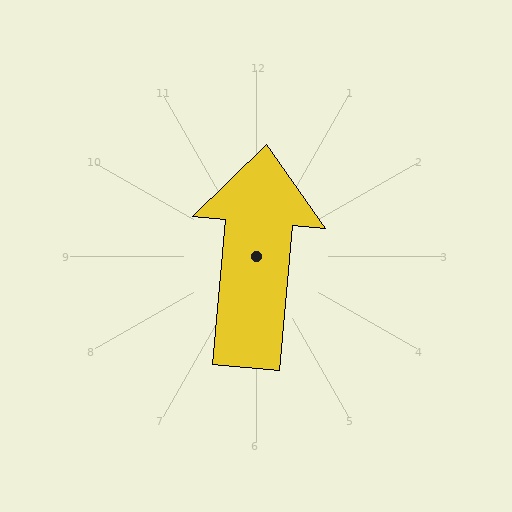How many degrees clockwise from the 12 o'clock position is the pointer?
Approximately 5 degrees.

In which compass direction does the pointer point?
North.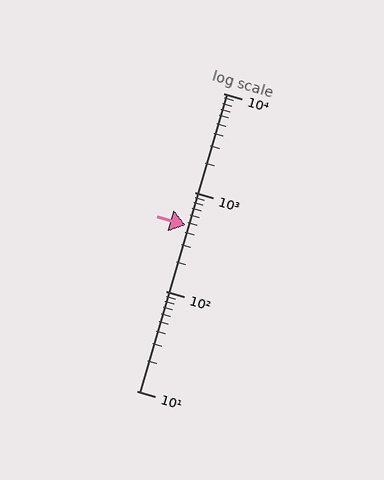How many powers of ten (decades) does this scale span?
The scale spans 3 decades, from 10 to 10000.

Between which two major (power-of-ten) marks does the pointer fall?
The pointer is between 100 and 1000.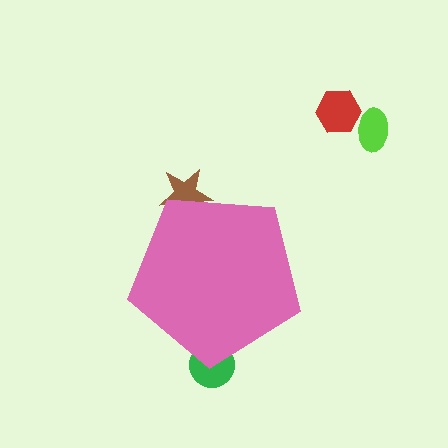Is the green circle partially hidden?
Yes, the green circle is partially hidden behind the pink pentagon.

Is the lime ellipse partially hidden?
No, the lime ellipse is fully visible.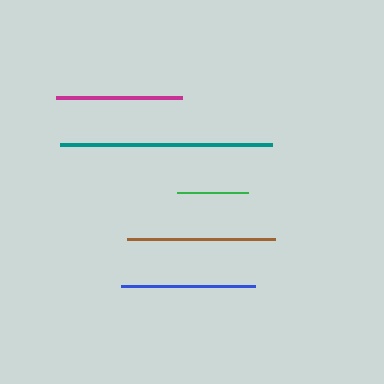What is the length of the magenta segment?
The magenta segment is approximately 127 pixels long.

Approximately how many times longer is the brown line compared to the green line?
The brown line is approximately 2.1 times the length of the green line.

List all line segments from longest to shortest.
From longest to shortest: teal, brown, blue, magenta, green.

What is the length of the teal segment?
The teal segment is approximately 212 pixels long.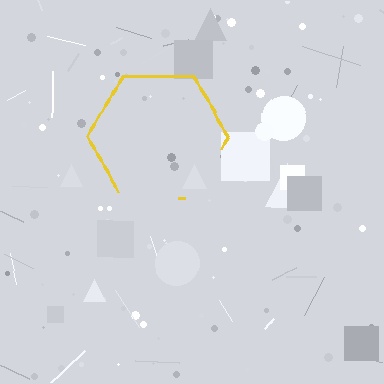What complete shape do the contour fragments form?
The contour fragments form a hexagon.